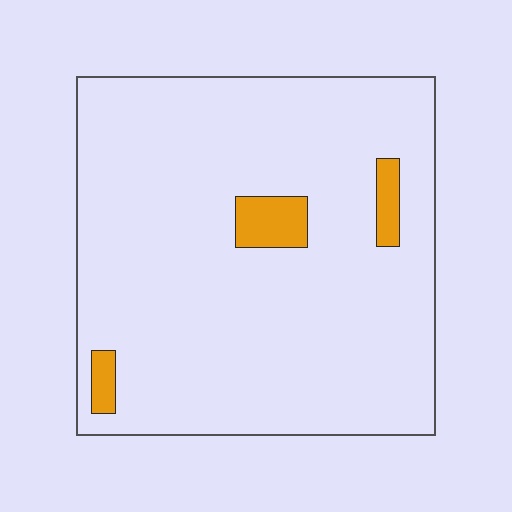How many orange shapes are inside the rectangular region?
3.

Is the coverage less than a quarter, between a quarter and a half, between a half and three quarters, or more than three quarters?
Less than a quarter.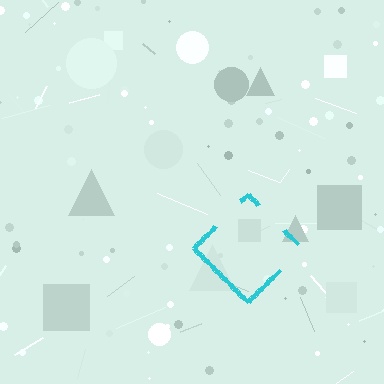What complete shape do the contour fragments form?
The contour fragments form a diamond.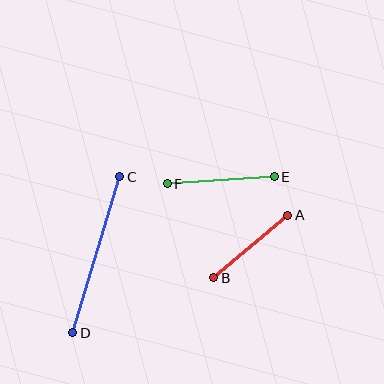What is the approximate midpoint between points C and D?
The midpoint is at approximately (96, 255) pixels.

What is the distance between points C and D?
The distance is approximately 163 pixels.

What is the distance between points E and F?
The distance is approximately 107 pixels.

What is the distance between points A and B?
The distance is approximately 97 pixels.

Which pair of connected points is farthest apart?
Points C and D are farthest apart.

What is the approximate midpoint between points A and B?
The midpoint is at approximately (251, 247) pixels.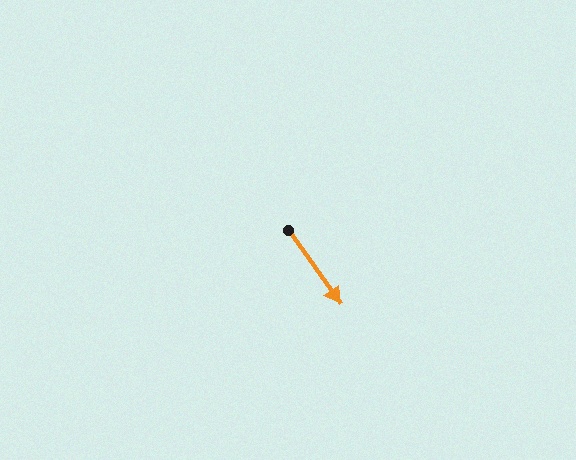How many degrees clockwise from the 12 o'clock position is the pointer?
Approximately 145 degrees.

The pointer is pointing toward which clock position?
Roughly 5 o'clock.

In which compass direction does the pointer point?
Southeast.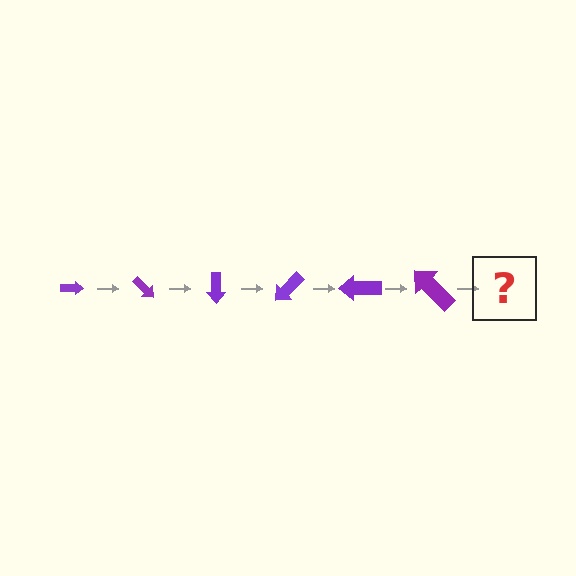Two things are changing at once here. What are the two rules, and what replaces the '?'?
The two rules are that the arrow grows larger each step and it rotates 45 degrees each step. The '?' should be an arrow, larger than the previous one and rotated 270 degrees from the start.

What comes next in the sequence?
The next element should be an arrow, larger than the previous one and rotated 270 degrees from the start.